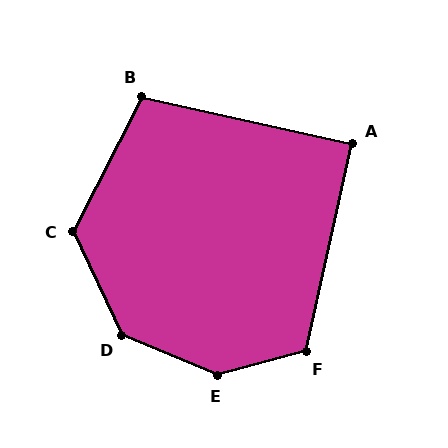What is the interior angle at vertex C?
Approximately 128 degrees (obtuse).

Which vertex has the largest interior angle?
E, at approximately 142 degrees.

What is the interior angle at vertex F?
Approximately 118 degrees (obtuse).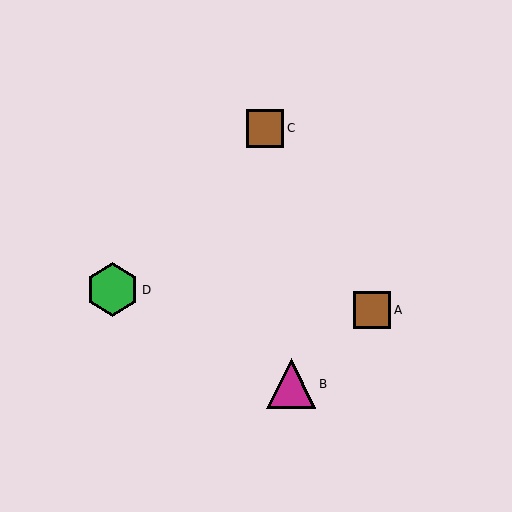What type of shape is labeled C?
Shape C is a brown square.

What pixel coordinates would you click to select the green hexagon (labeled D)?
Click at (113, 290) to select the green hexagon D.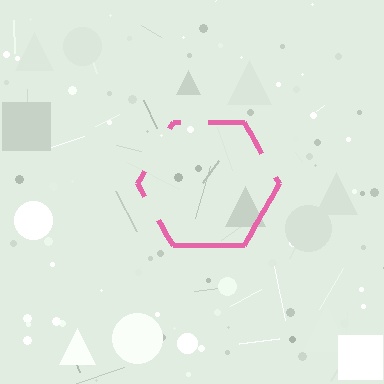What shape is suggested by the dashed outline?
The dashed outline suggests a hexagon.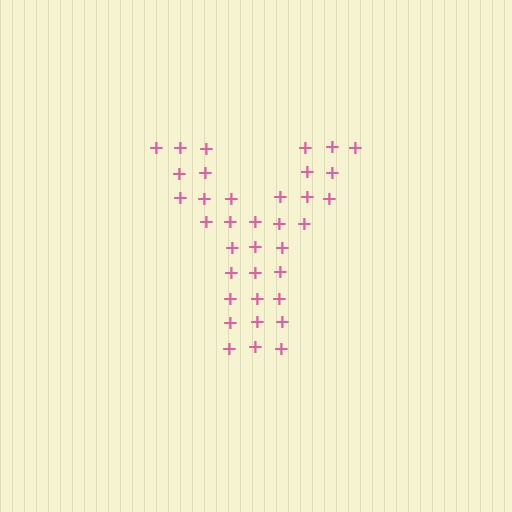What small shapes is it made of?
It is made of small plus signs.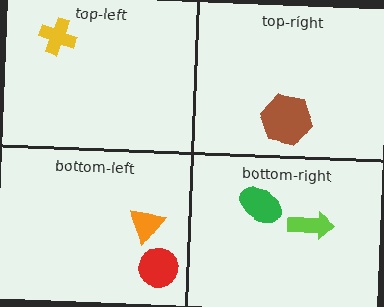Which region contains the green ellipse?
The bottom-right region.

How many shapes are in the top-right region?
1.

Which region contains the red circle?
The bottom-left region.